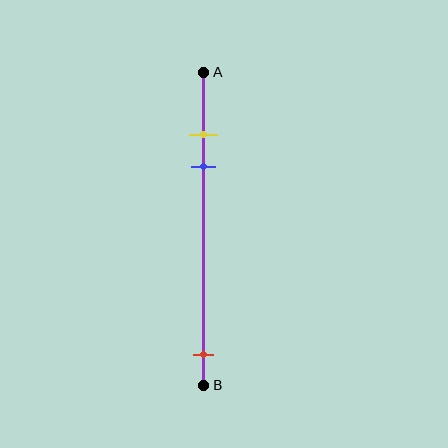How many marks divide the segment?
There are 3 marks dividing the segment.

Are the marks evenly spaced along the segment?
No, the marks are not evenly spaced.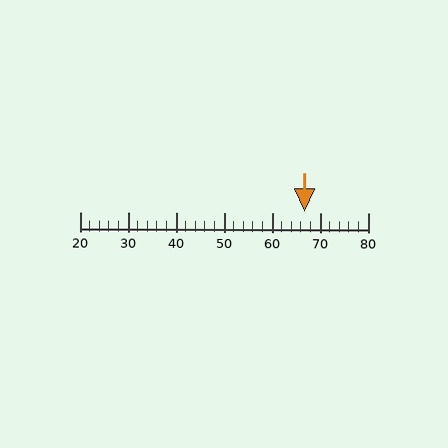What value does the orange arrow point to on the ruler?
The orange arrow points to approximately 67.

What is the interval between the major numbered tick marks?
The major tick marks are spaced 10 units apart.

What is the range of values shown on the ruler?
The ruler shows values from 20 to 80.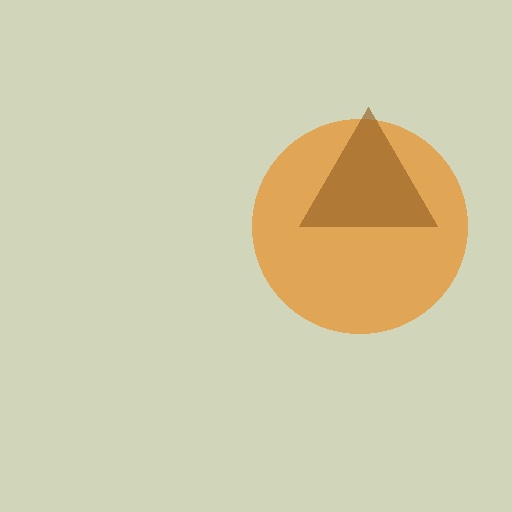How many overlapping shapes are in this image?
There are 2 overlapping shapes in the image.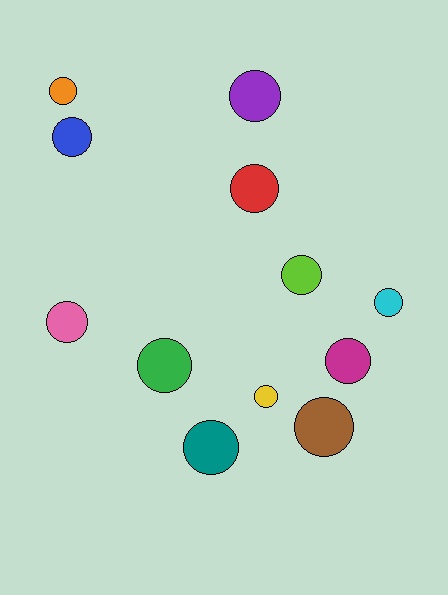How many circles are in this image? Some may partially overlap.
There are 12 circles.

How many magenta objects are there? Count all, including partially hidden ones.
There is 1 magenta object.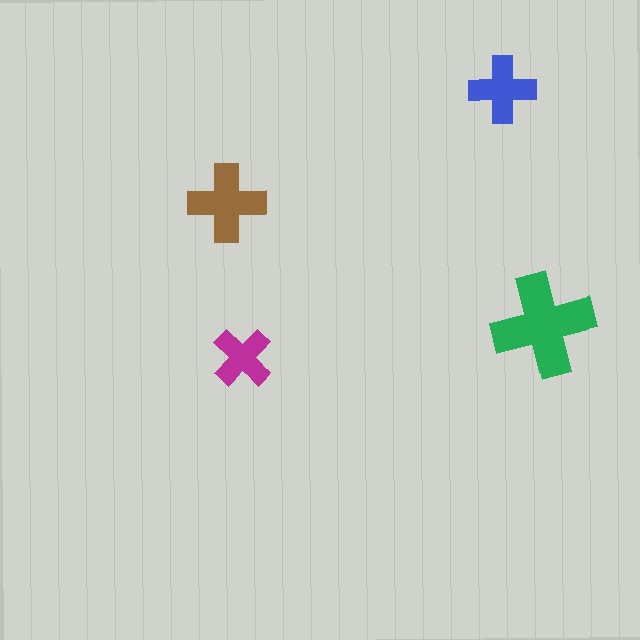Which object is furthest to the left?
The brown cross is leftmost.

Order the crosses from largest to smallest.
the green one, the brown one, the blue one, the magenta one.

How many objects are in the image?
There are 4 objects in the image.